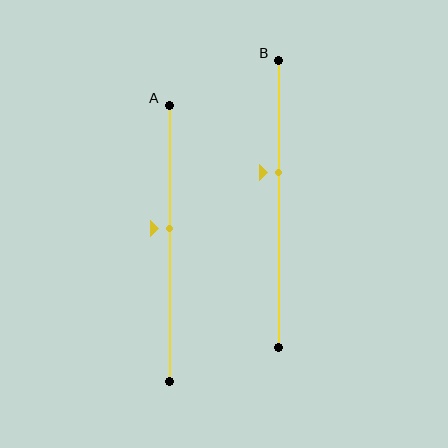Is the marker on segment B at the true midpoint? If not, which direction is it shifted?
No, the marker on segment B is shifted upward by about 11% of the segment length.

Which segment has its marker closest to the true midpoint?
Segment A has its marker closest to the true midpoint.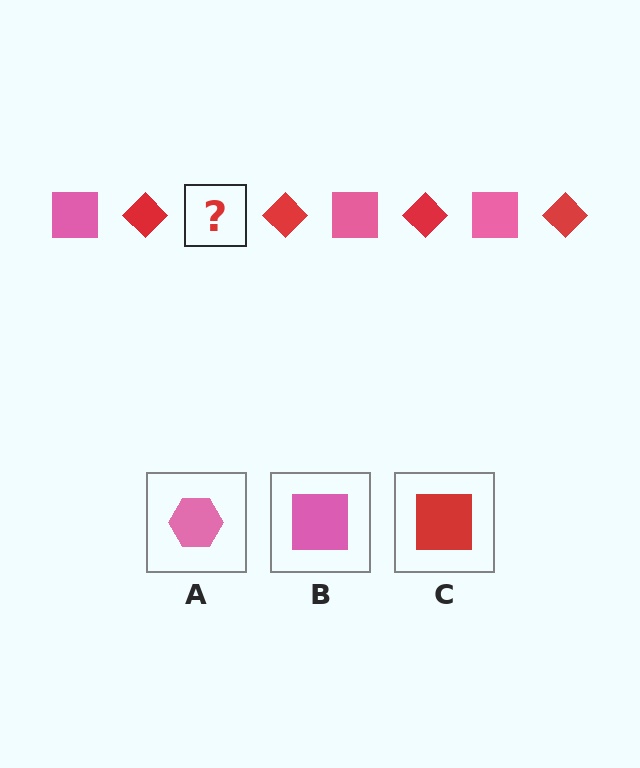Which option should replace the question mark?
Option B.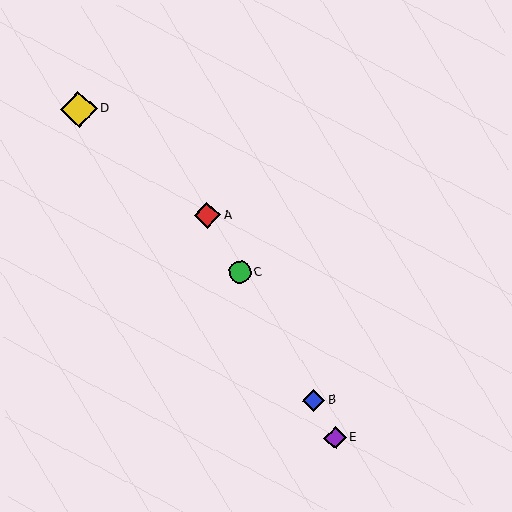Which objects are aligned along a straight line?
Objects A, B, C, E are aligned along a straight line.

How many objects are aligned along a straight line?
4 objects (A, B, C, E) are aligned along a straight line.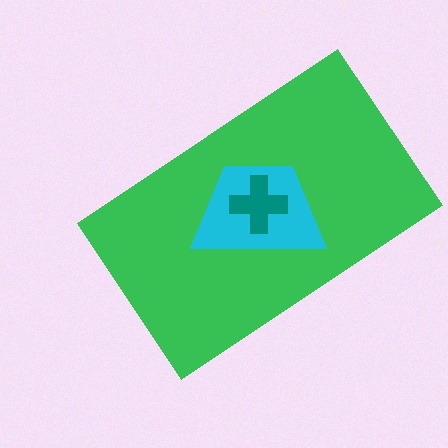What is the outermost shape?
The green rectangle.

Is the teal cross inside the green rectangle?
Yes.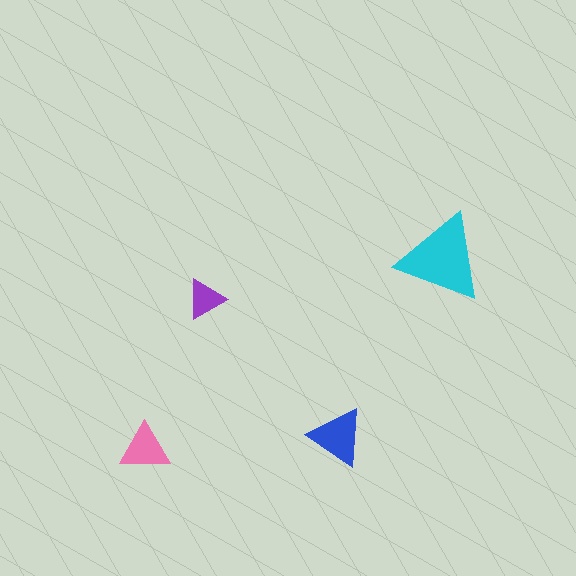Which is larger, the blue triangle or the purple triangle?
The blue one.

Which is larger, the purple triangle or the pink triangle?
The pink one.